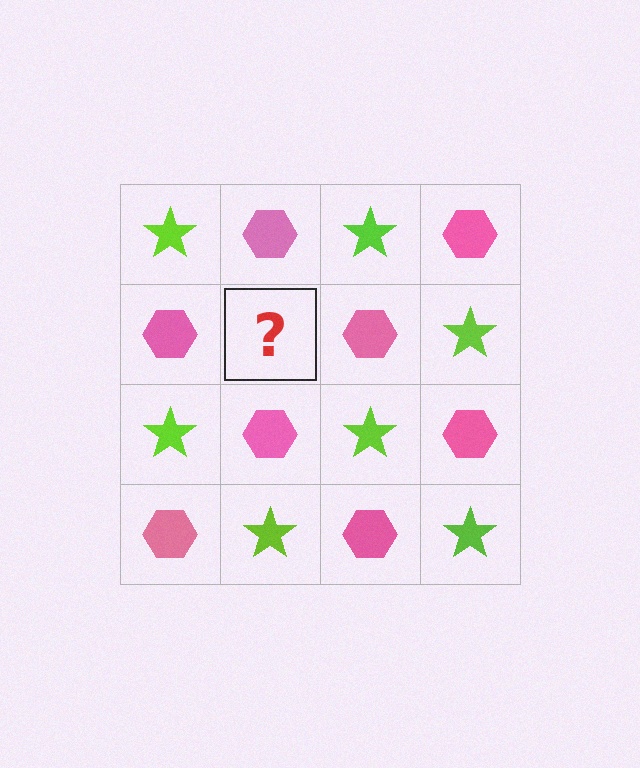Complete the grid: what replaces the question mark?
The question mark should be replaced with a lime star.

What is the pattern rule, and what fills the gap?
The rule is that it alternates lime star and pink hexagon in a checkerboard pattern. The gap should be filled with a lime star.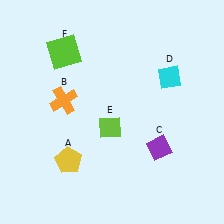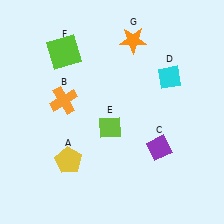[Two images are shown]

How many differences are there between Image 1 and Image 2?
There is 1 difference between the two images.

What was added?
An orange star (G) was added in Image 2.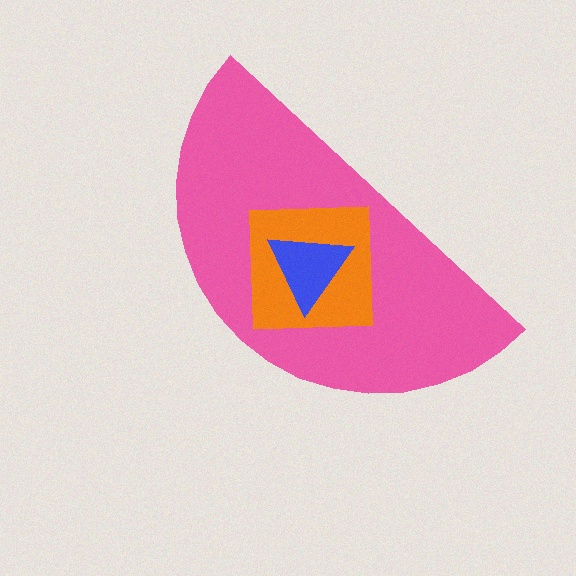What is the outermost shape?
The pink semicircle.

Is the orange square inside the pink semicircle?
Yes.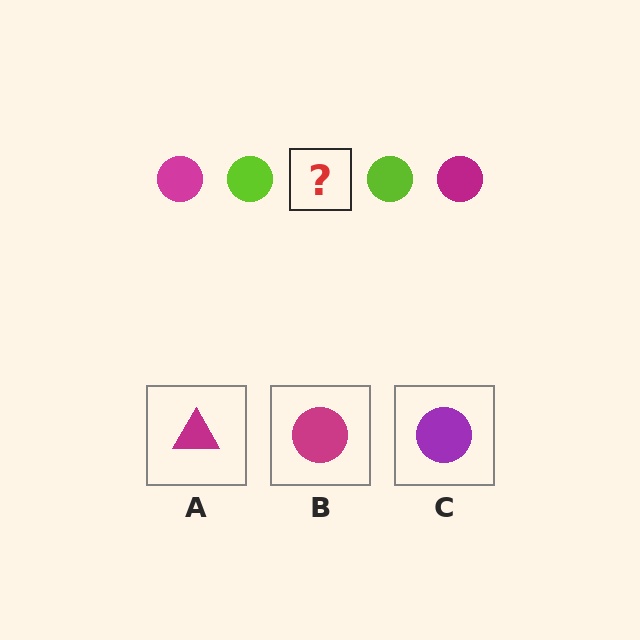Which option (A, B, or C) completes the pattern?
B.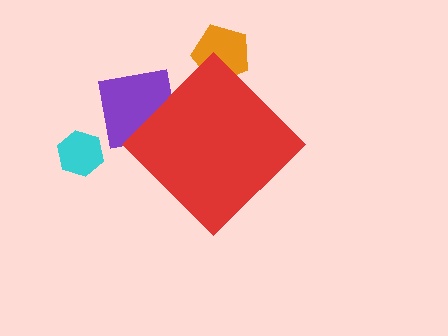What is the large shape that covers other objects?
A red diamond.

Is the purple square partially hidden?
Yes, the purple square is partially hidden behind the red diamond.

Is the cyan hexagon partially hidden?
No, the cyan hexagon is fully visible.